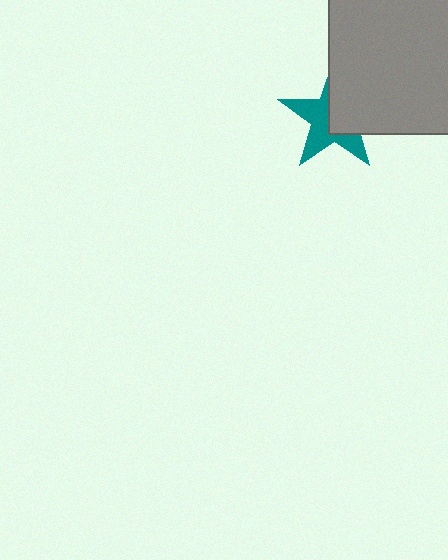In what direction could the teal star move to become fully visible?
The teal star could move toward the lower-left. That would shift it out from behind the gray square entirely.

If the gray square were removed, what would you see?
You would see the complete teal star.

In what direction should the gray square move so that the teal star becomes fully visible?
The gray square should move toward the upper-right. That is the shortest direction to clear the overlap and leave the teal star fully visible.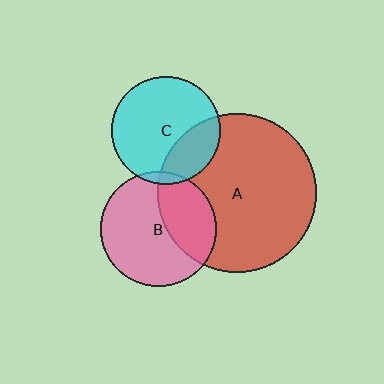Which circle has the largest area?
Circle A (red).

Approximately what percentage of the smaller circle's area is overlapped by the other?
Approximately 35%.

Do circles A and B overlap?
Yes.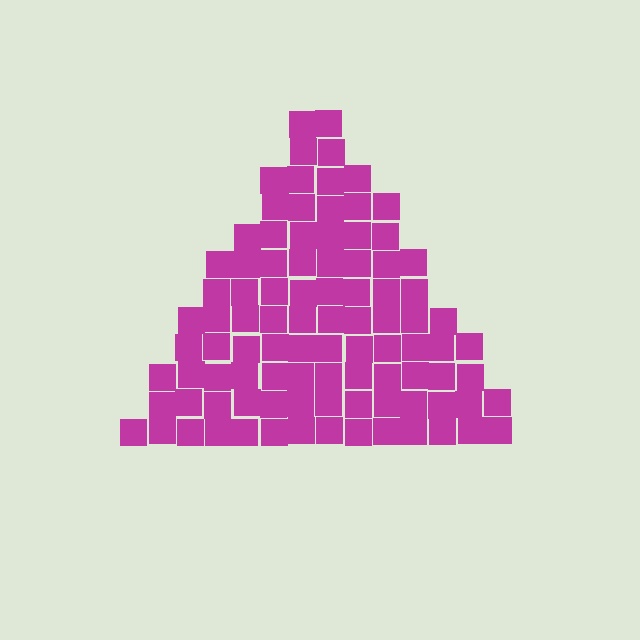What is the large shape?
The large shape is a triangle.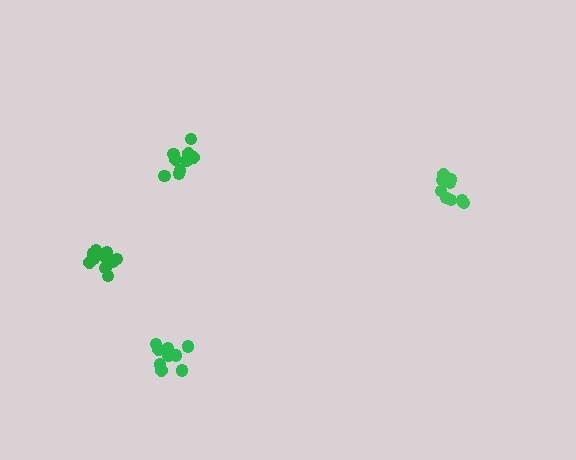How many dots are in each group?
Group 1: 11 dots, Group 2: 9 dots, Group 3: 9 dots, Group 4: 10 dots (39 total).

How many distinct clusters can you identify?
There are 4 distinct clusters.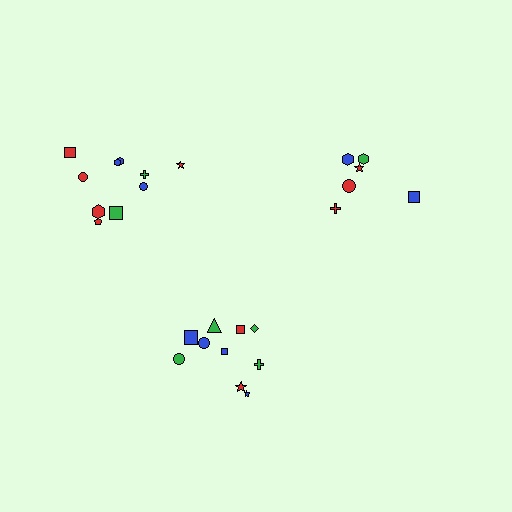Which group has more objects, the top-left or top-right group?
The top-left group.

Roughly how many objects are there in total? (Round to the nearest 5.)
Roughly 25 objects in total.